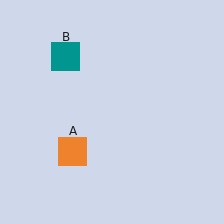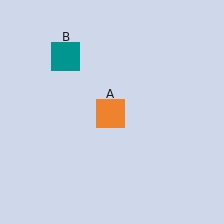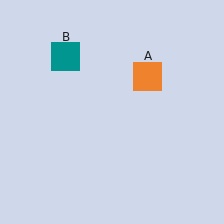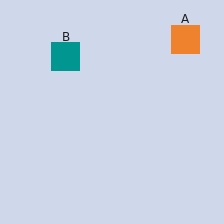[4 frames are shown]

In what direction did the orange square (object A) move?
The orange square (object A) moved up and to the right.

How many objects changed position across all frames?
1 object changed position: orange square (object A).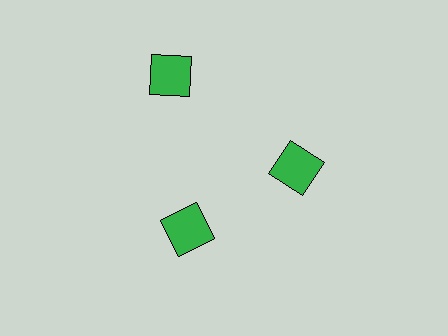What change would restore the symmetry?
The symmetry would be restored by moving it inward, back onto the ring so that all 3 squares sit at equal angles and equal distance from the center.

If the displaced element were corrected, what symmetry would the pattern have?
It would have 3-fold rotational symmetry — the pattern would map onto itself every 120 degrees.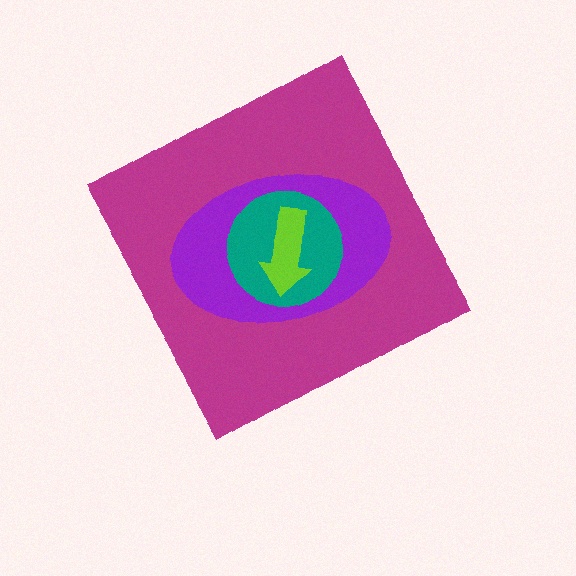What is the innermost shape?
The lime arrow.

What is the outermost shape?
The magenta diamond.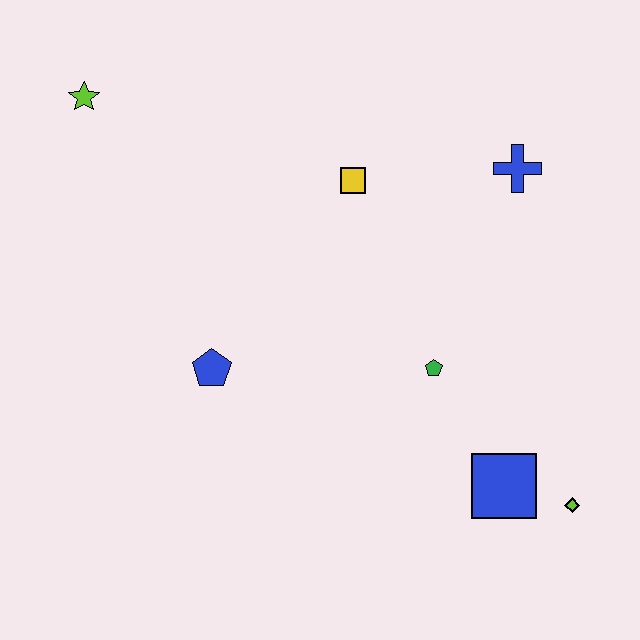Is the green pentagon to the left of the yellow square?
No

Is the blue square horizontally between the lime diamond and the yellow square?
Yes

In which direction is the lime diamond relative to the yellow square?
The lime diamond is below the yellow square.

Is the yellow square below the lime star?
Yes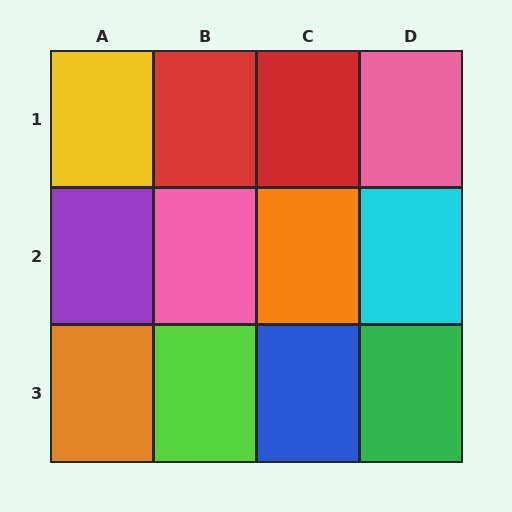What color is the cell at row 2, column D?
Cyan.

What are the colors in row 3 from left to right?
Orange, lime, blue, green.